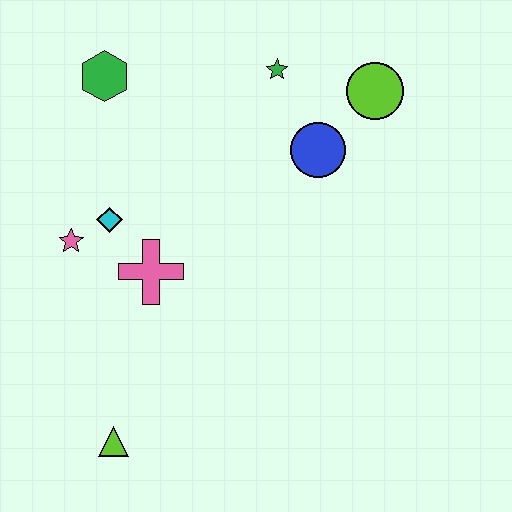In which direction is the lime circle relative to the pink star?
The lime circle is to the right of the pink star.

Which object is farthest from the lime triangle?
The lime circle is farthest from the lime triangle.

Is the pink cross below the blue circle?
Yes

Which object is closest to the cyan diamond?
The pink star is closest to the cyan diamond.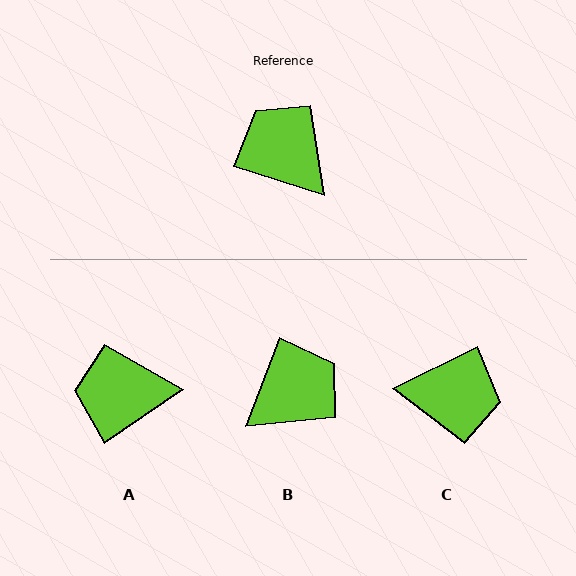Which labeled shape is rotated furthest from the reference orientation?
C, about 136 degrees away.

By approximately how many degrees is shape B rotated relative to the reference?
Approximately 94 degrees clockwise.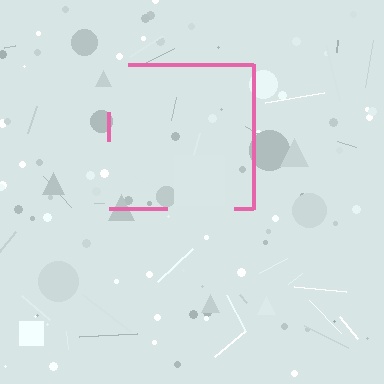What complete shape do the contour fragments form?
The contour fragments form a square.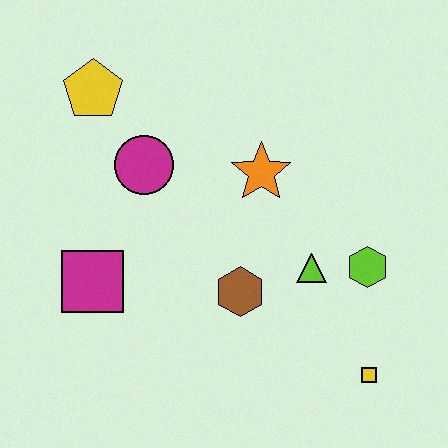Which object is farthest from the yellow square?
The yellow pentagon is farthest from the yellow square.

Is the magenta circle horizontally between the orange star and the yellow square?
No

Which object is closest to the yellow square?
The lime hexagon is closest to the yellow square.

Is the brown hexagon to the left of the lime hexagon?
Yes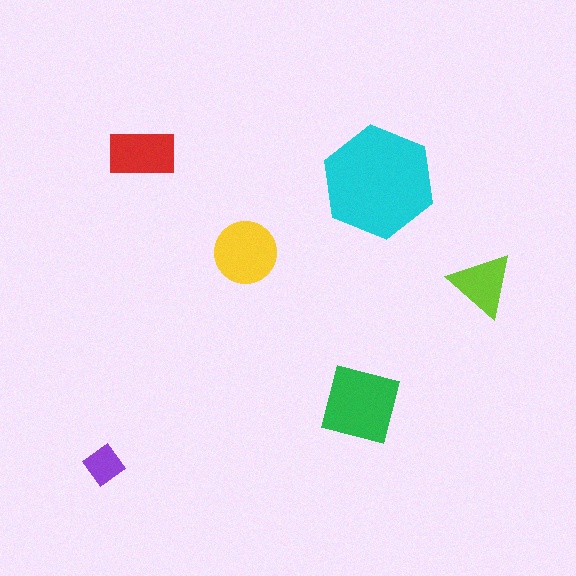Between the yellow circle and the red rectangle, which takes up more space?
The yellow circle.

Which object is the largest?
The cyan hexagon.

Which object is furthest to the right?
The lime triangle is rightmost.